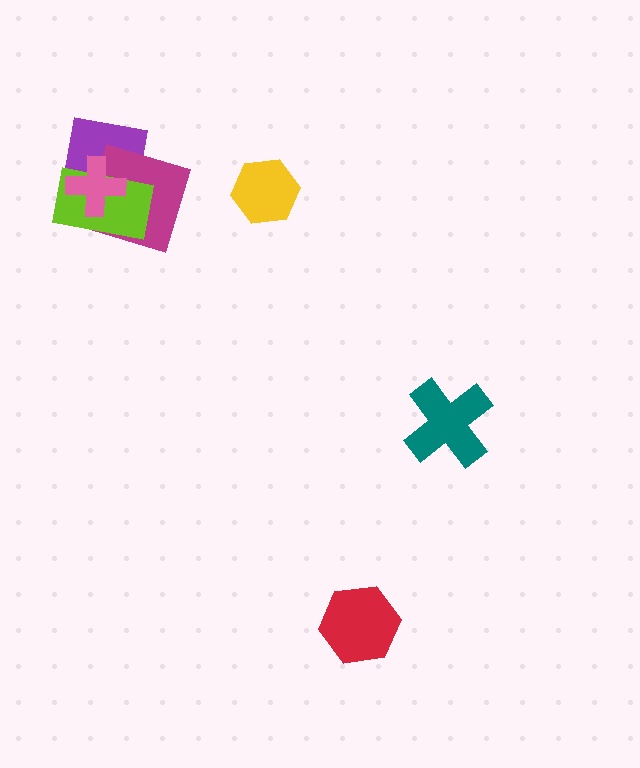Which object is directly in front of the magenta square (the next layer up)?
The lime rectangle is directly in front of the magenta square.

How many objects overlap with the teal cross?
0 objects overlap with the teal cross.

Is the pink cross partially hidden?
No, no other shape covers it.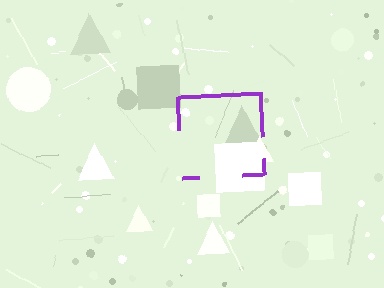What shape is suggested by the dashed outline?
The dashed outline suggests a square.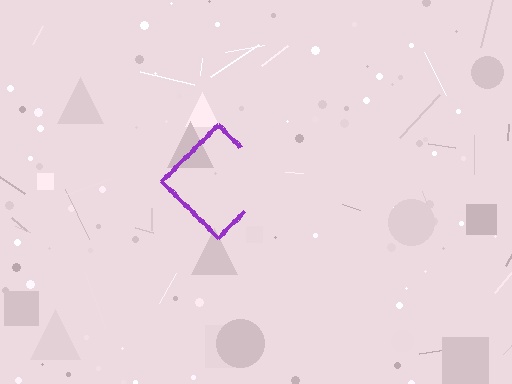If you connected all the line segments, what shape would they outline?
They would outline a diamond.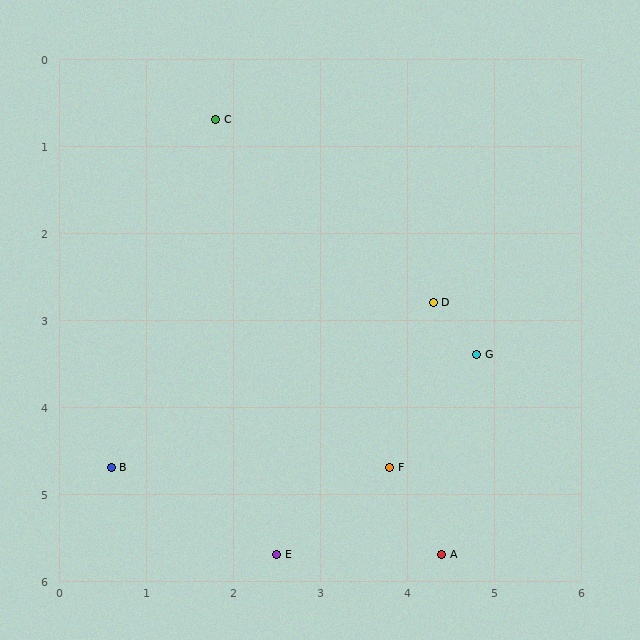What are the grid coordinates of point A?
Point A is at approximately (4.4, 5.7).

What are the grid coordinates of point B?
Point B is at approximately (0.6, 4.7).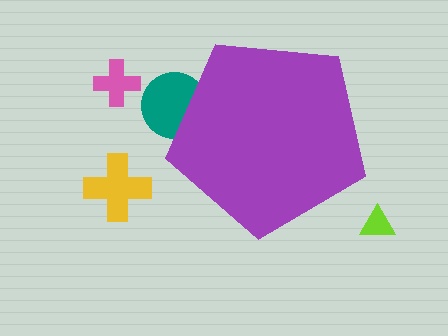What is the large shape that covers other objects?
A purple pentagon.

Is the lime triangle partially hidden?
No, the lime triangle is fully visible.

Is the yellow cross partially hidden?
No, the yellow cross is fully visible.